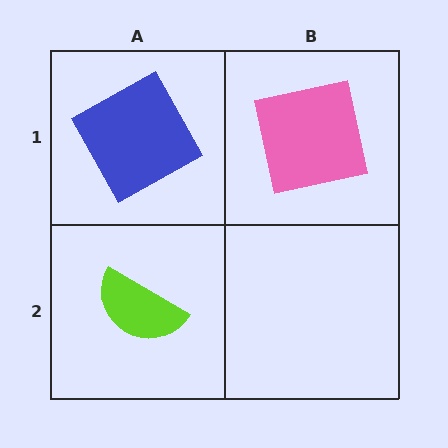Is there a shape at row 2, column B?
No, that cell is empty.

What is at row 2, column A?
A lime semicircle.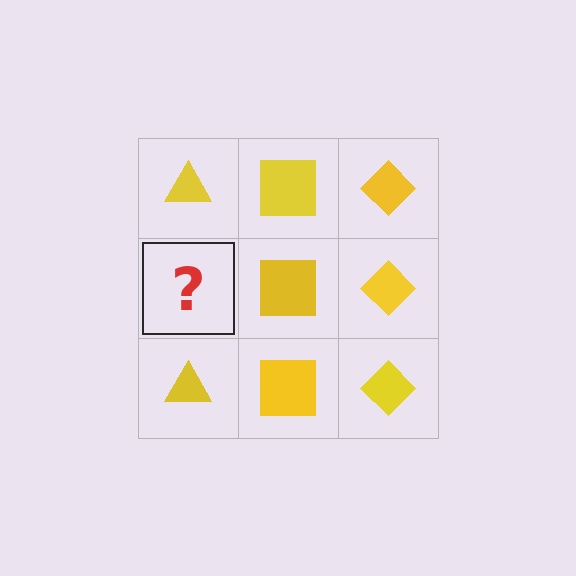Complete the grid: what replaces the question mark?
The question mark should be replaced with a yellow triangle.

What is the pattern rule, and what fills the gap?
The rule is that each column has a consistent shape. The gap should be filled with a yellow triangle.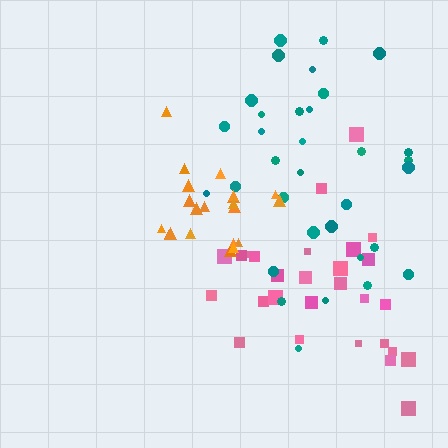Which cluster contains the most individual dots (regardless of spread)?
Teal (33).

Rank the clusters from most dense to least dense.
orange, teal, pink.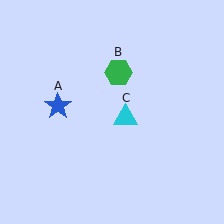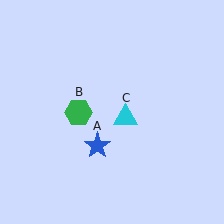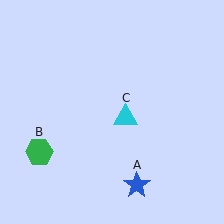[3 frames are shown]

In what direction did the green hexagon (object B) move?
The green hexagon (object B) moved down and to the left.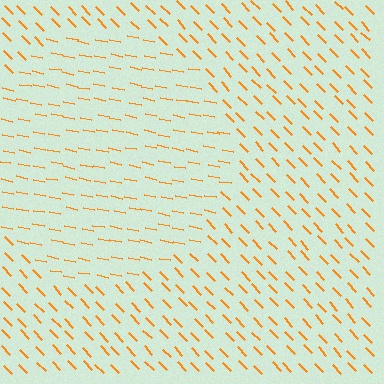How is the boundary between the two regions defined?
The boundary is defined purely by a change in line orientation (approximately 35 degrees difference). All lines are the same color and thickness.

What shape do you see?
I see a circle.